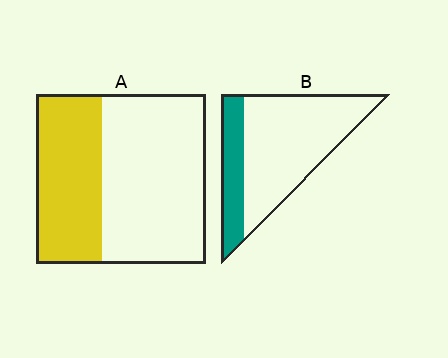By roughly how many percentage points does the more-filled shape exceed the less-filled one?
By roughly 15 percentage points (A over B).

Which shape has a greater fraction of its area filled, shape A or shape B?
Shape A.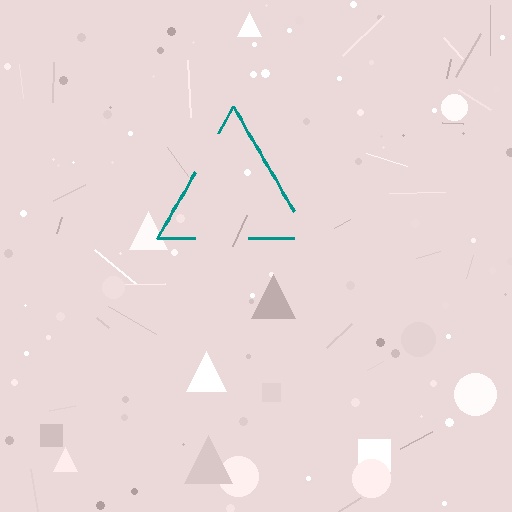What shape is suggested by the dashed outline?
The dashed outline suggests a triangle.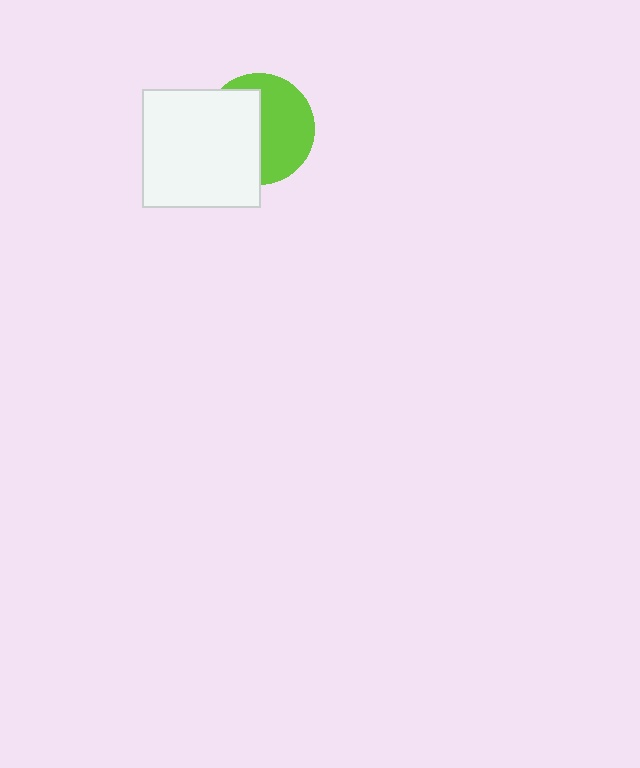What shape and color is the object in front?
The object in front is a white square.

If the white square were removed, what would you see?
You would see the complete lime circle.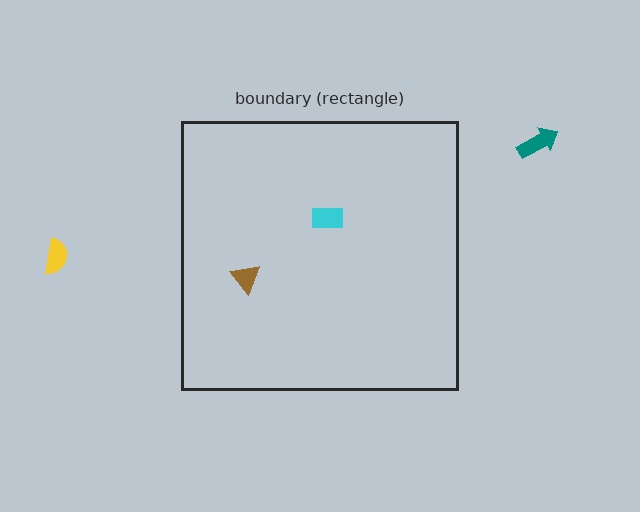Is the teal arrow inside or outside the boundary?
Outside.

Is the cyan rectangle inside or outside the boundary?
Inside.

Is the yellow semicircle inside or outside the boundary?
Outside.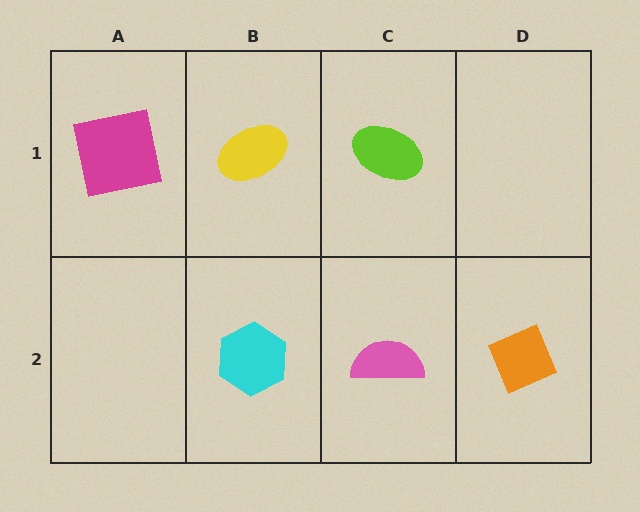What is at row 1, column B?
A yellow ellipse.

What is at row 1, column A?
A magenta square.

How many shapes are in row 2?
3 shapes.